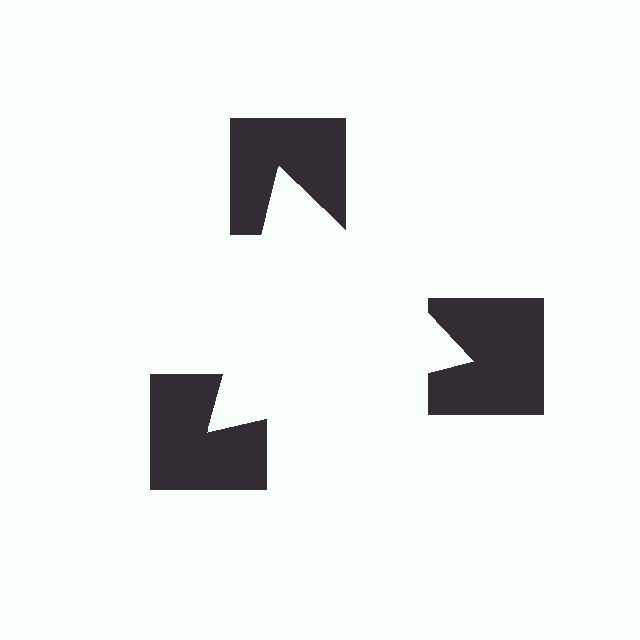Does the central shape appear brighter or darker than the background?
It typically appears slightly brighter than the background, even though no actual brightness change is drawn.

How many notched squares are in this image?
There are 3 — one at each vertex of the illusory triangle.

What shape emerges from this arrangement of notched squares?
An illusory triangle — its edges are inferred from the aligned wedge cuts in the notched squares, not physically drawn.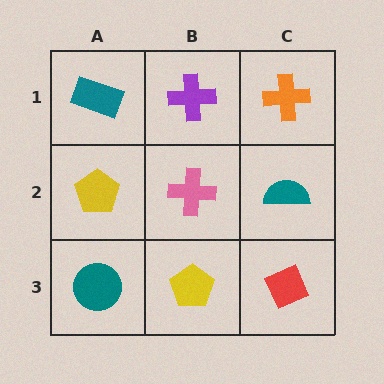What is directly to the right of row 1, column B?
An orange cross.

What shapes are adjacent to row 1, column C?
A teal semicircle (row 2, column C), a purple cross (row 1, column B).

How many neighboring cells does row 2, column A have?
3.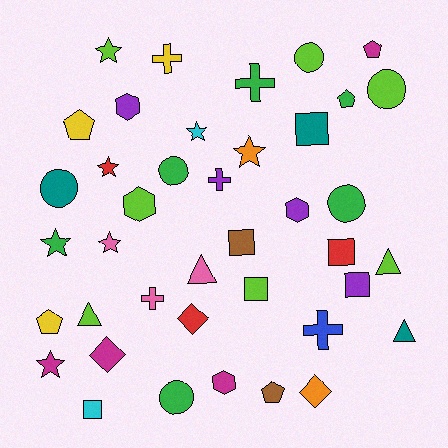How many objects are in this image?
There are 40 objects.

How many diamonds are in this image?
There are 3 diamonds.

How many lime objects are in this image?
There are 7 lime objects.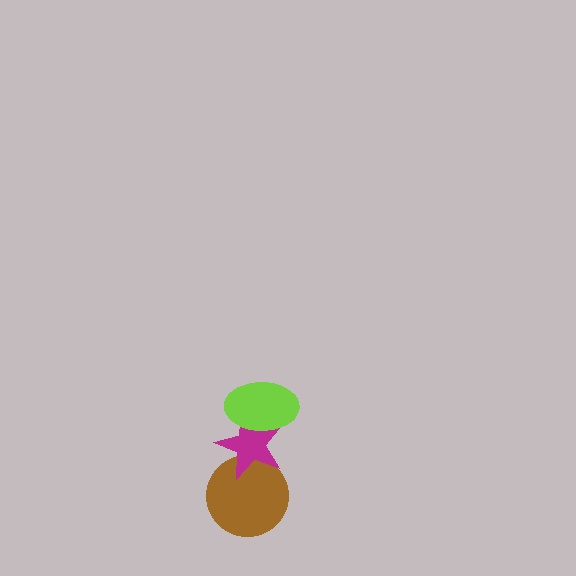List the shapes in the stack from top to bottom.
From top to bottom: the lime ellipse, the magenta star, the brown circle.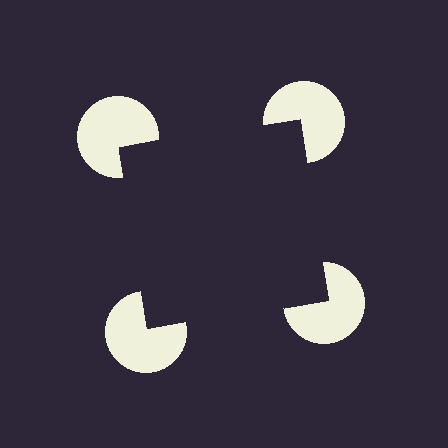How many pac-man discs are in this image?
There are 4 — one at each vertex of the illusory square.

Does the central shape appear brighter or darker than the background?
It typically appears slightly darker than the background, even though no actual brightness change is drawn.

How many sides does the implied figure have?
4 sides.